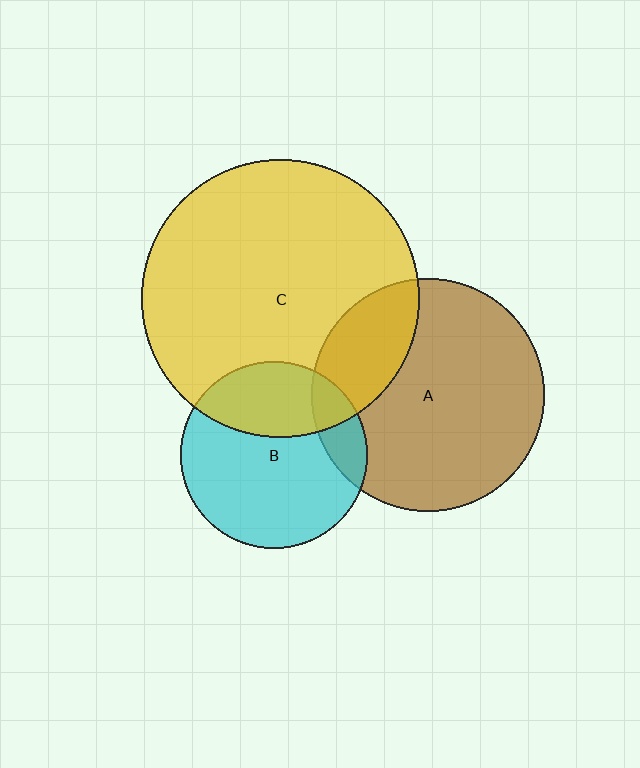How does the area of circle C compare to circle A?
Approximately 1.4 times.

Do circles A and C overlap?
Yes.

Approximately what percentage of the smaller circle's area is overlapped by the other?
Approximately 25%.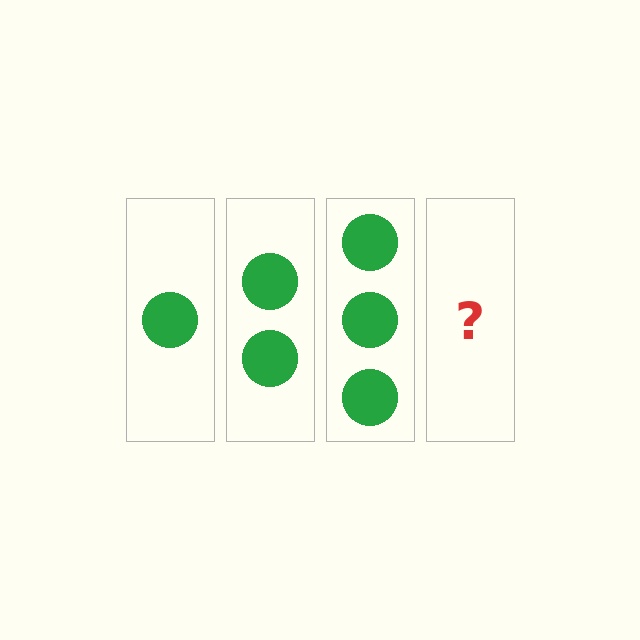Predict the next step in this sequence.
The next step is 4 circles.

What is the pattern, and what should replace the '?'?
The pattern is that each step adds one more circle. The '?' should be 4 circles.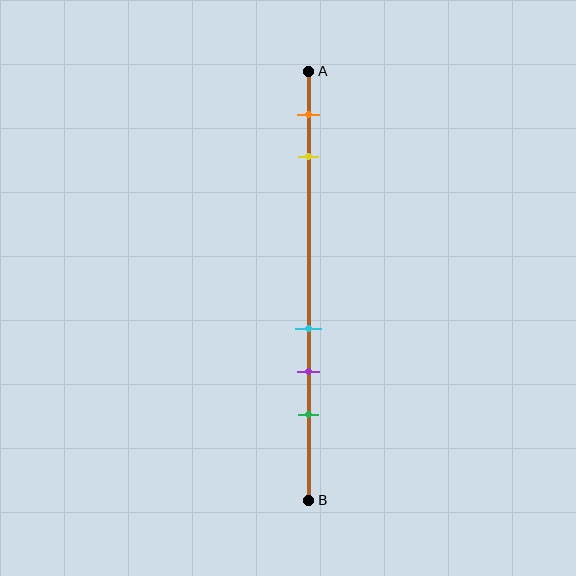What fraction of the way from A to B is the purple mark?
The purple mark is approximately 70% (0.7) of the way from A to B.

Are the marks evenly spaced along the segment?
No, the marks are not evenly spaced.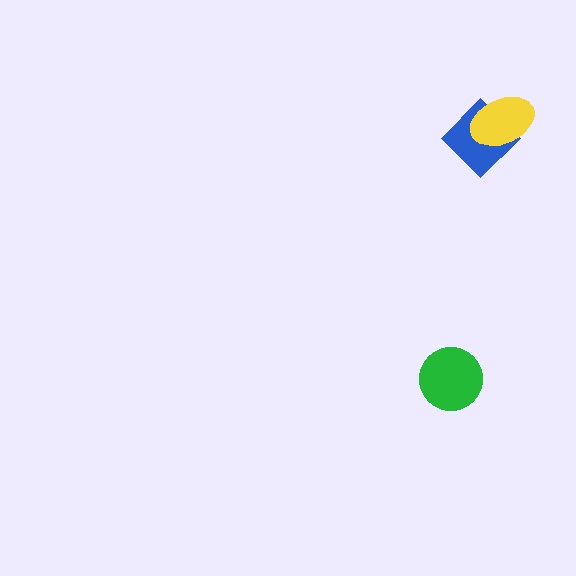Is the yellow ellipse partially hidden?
No, no other shape covers it.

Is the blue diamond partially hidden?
Yes, it is partially covered by another shape.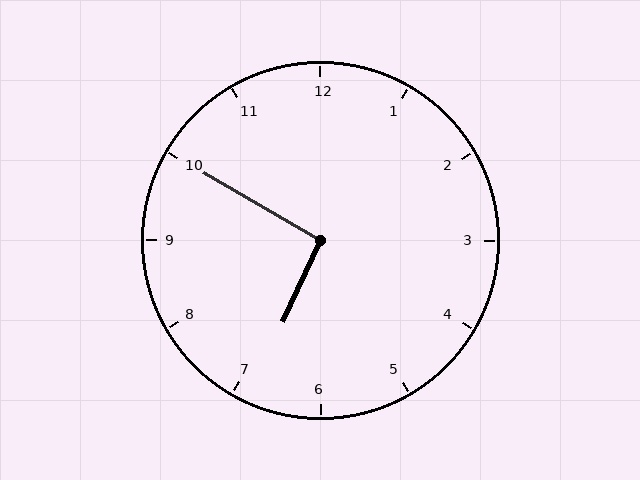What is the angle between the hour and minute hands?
Approximately 95 degrees.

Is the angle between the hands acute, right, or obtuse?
It is right.